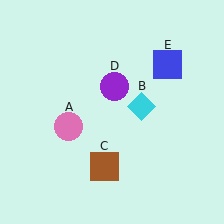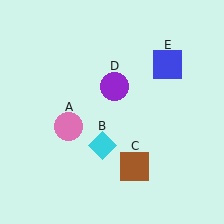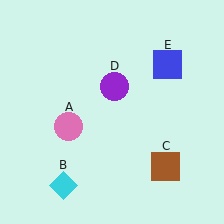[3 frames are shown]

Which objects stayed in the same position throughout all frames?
Pink circle (object A) and purple circle (object D) and blue square (object E) remained stationary.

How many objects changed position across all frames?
2 objects changed position: cyan diamond (object B), brown square (object C).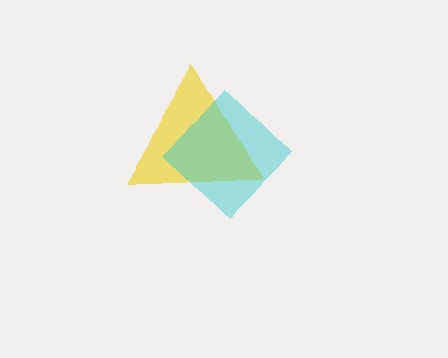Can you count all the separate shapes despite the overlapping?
Yes, there are 2 separate shapes.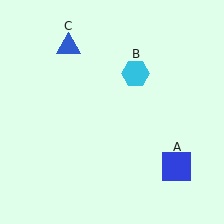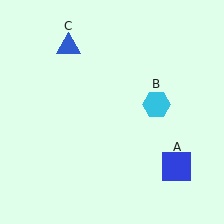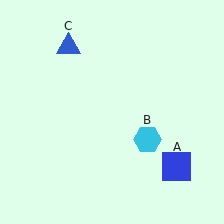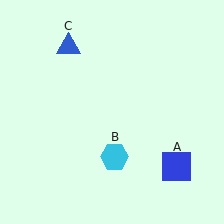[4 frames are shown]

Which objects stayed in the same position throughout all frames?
Blue square (object A) and blue triangle (object C) remained stationary.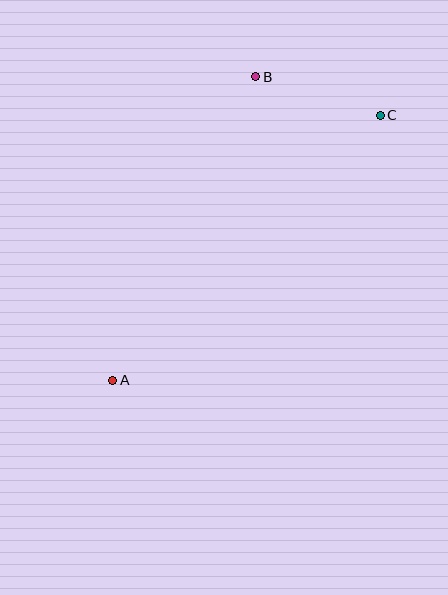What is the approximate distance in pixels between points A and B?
The distance between A and B is approximately 336 pixels.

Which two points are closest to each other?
Points B and C are closest to each other.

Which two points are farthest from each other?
Points A and C are farthest from each other.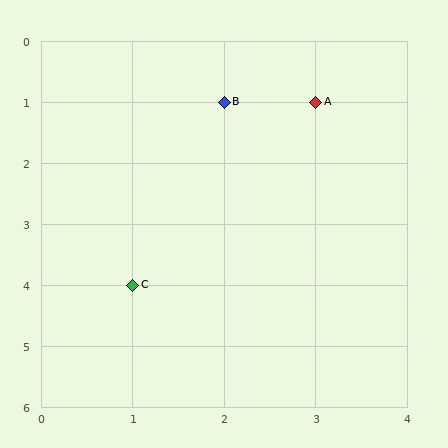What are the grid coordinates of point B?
Point B is at grid coordinates (2, 1).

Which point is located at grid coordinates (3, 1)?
Point A is at (3, 1).